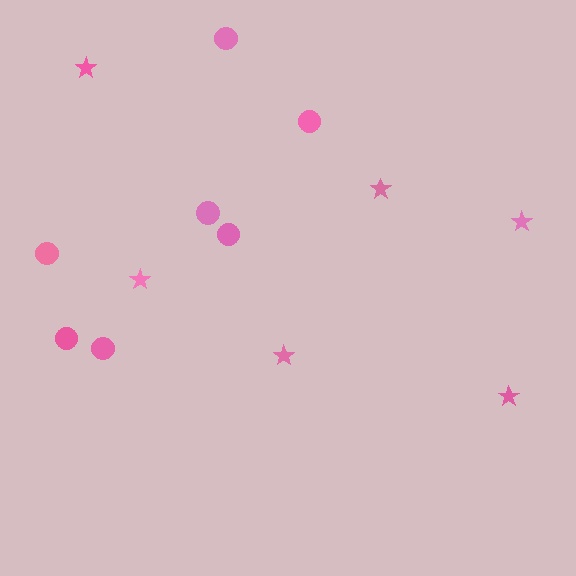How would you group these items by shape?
There are 2 groups: one group of circles (7) and one group of stars (6).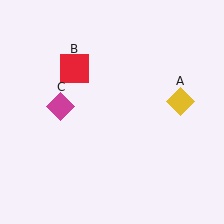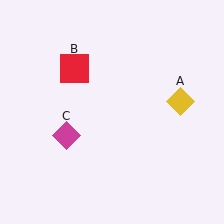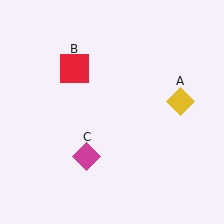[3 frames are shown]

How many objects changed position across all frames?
1 object changed position: magenta diamond (object C).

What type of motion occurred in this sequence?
The magenta diamond (object C) rotated counterclockwise around the center of the scene.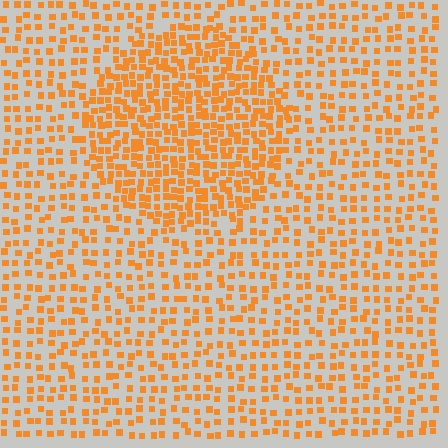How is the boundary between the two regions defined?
The boundary is defined by a change in element density (approximately 1.9x ratio). All elements are the same color, size, and shape.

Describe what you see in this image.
The image contains small orange elements arranged at two different densities. A circle-shaped region is visible where the elements are more densely packed than the surrounding area.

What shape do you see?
I see a circle.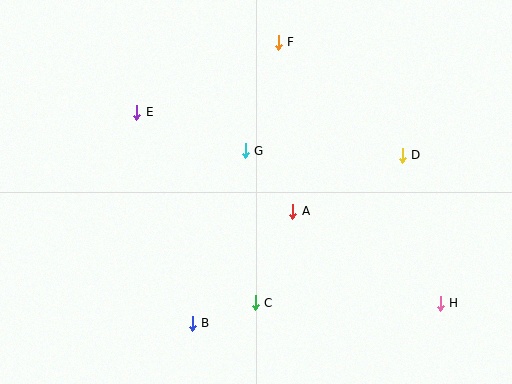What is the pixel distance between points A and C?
The distance between A and C is 99 pixels.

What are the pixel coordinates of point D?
Point D is at (402, 155).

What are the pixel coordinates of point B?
Point B is at (192, 323).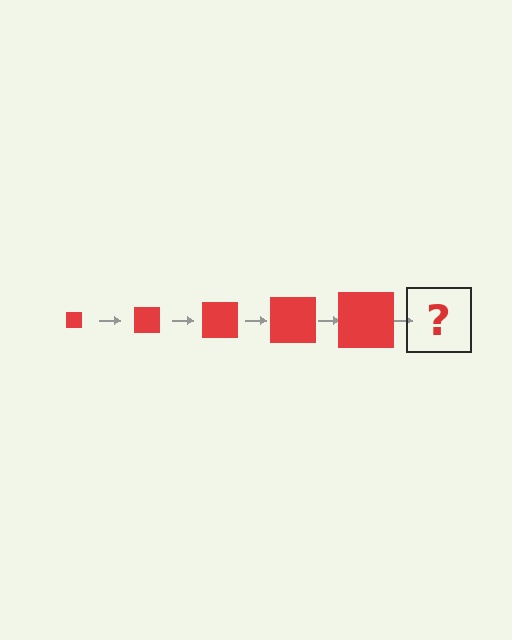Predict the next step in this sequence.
The next step is a red square, larger than the previous one.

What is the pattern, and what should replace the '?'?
The pattern is that the square gets progressively larger each step. The '?' should be a red square, larger than the previous one.